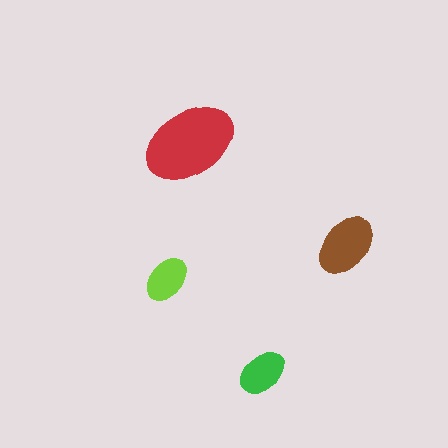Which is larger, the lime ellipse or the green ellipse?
The green one.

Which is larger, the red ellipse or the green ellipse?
The red one.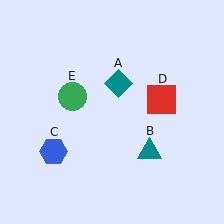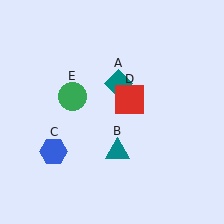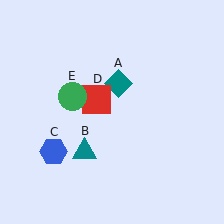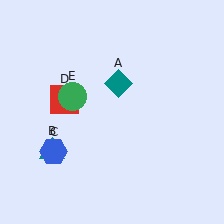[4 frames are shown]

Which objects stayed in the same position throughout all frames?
Teal diamond (object A) and blue hexagon (object C) and green circle (object E) remained stationary.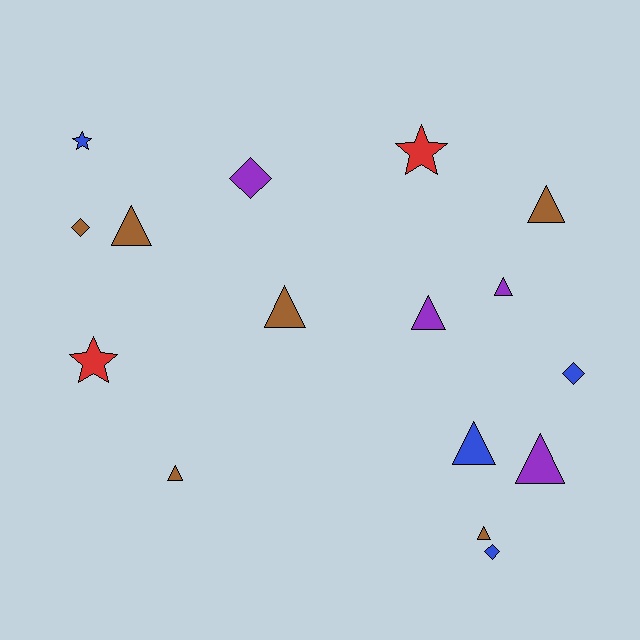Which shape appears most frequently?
Triangle, with 9 objects.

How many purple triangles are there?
There are 3 purple triangles.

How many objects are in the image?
There are 16 objects.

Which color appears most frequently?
Brown, with 6 objects.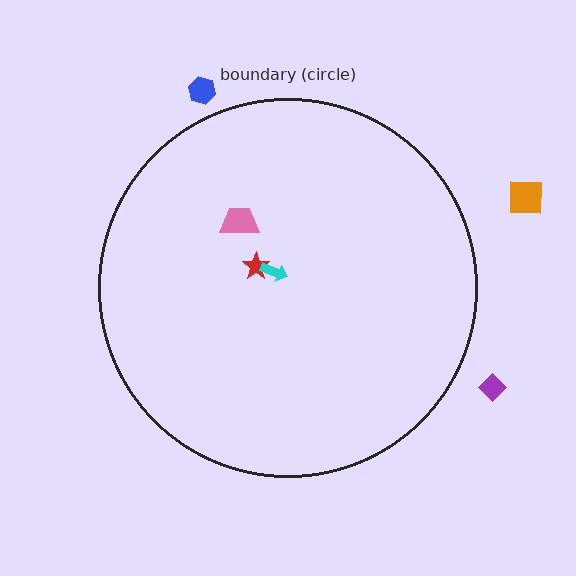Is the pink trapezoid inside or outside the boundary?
Inside.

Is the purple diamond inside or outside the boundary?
Outside.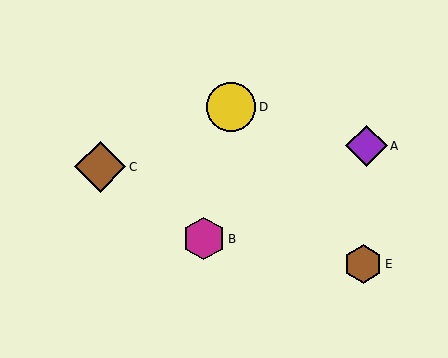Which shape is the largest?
The brown diamond (labeled C) is the largest.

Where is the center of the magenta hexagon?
The center of the magenta hexagon is at (204, 239).